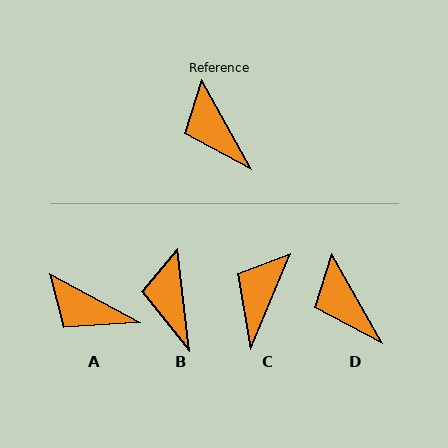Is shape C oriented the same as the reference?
No, it is off by about 52 degrees.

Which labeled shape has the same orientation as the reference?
D.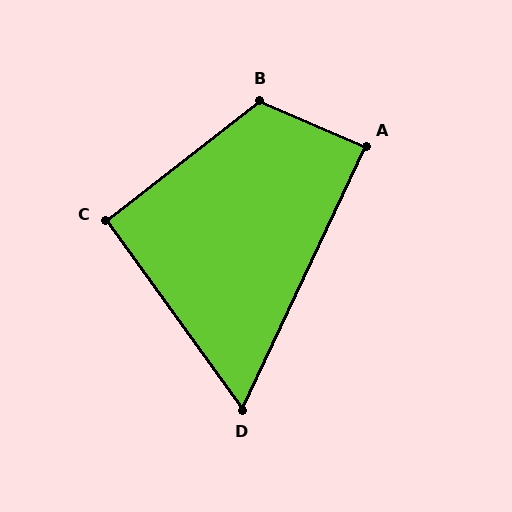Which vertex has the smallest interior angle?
D, at approximately 61 degrees.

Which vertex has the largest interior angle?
B, at approximately 119 degrees.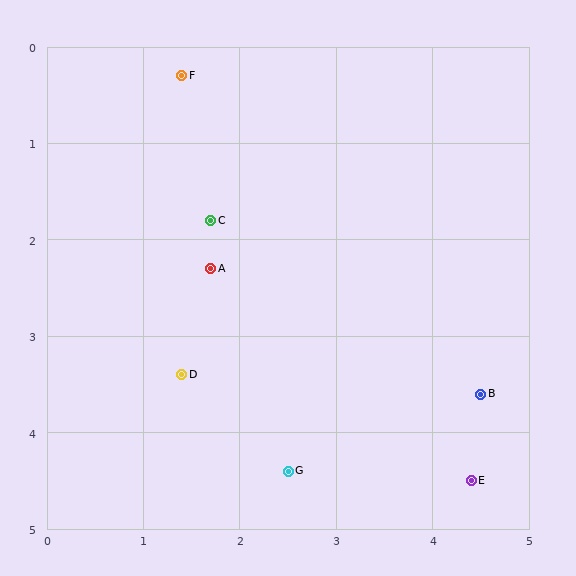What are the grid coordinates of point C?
Point C is at approximately (1.7, 1.8).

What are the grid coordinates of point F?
Point F is at approximately (1.4, 0.3).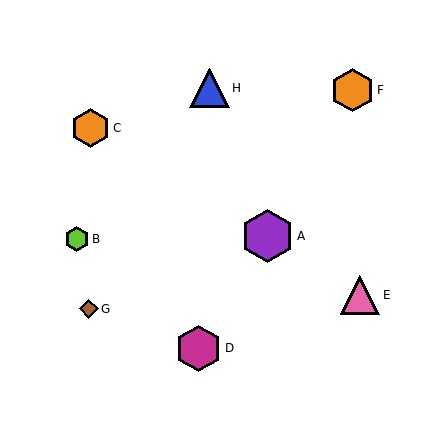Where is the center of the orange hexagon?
The center of the orange hexagon is at (352, 90).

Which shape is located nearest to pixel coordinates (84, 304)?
The brown diamond (labeled G) at (89, 309) is nearest to that location.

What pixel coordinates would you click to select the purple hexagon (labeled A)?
Click at (267, 236) to select the purple hexagon A.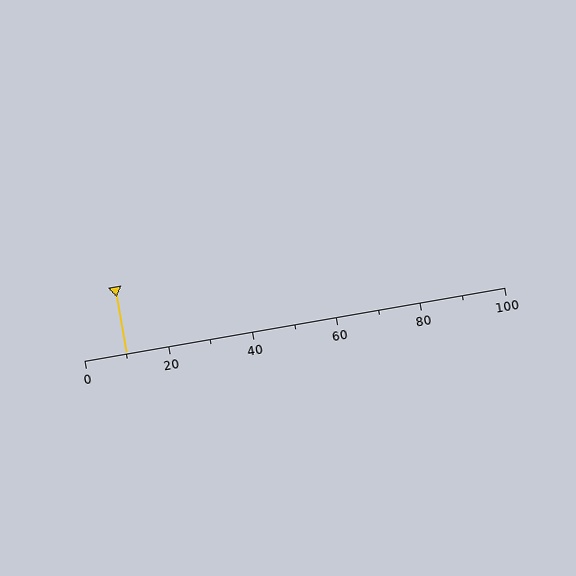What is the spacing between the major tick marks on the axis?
The major ticks are spaced 20 apart.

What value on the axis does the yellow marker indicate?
The marker indicates approximately 10.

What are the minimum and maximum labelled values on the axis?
The axis runs from 0 to 100.